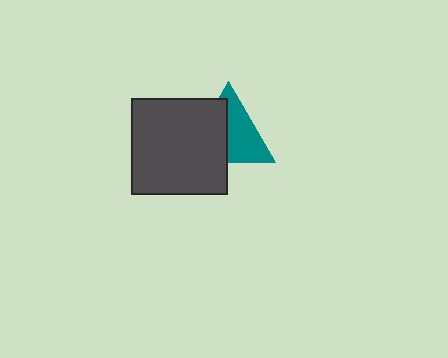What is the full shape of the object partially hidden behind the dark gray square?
The partially hidden object is a teal triangle.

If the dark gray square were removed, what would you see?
You would see the complete teal triangle.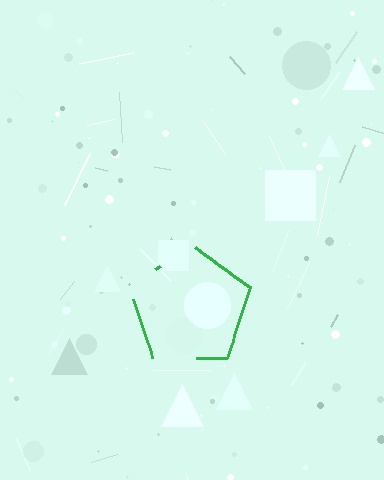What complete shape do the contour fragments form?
The contour fragments form a pentagon.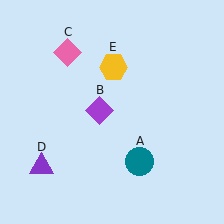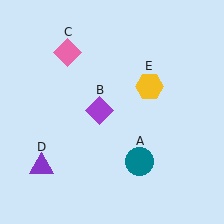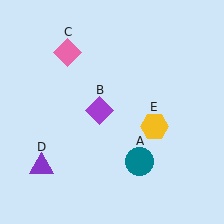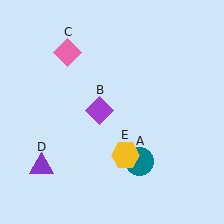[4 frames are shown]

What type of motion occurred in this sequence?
The yellow hexagon (object E) rotated clockwise around the center of the scene.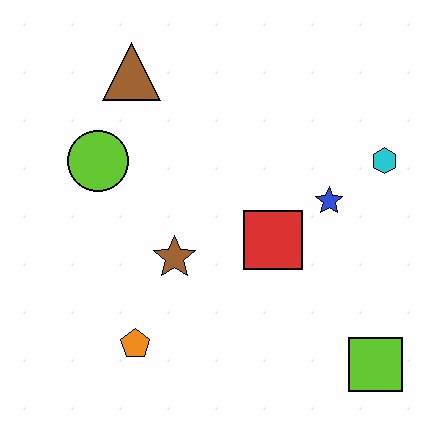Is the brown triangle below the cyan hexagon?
No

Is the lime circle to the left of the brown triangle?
Yes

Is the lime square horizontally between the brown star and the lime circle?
No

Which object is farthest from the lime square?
The brown triangle is farthest from the lime square.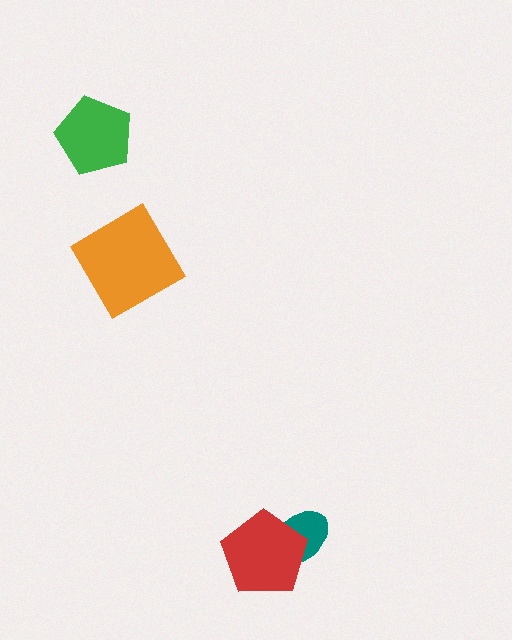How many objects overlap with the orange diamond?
0 objects overlap with the orange diamond.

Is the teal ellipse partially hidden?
Yes, it is partially covered by another shape.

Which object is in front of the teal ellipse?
The red pentagon is in front of the teal ellipse.